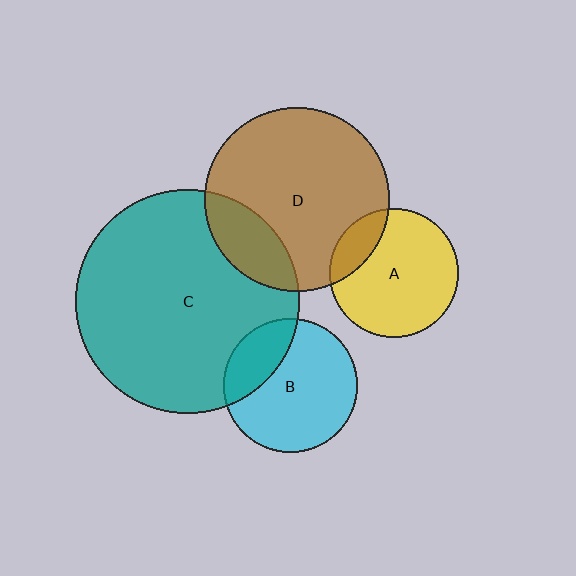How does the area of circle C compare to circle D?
Approximately 1.5 times.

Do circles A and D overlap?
Yes.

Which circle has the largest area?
Circle C (teal).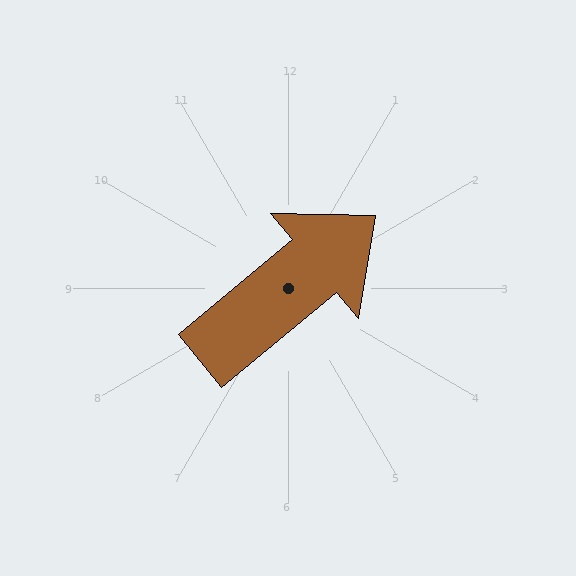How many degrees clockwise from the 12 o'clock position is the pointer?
Approximately 50 degrees.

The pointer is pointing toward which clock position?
Roughly 2 o'clock.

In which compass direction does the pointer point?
Northeast.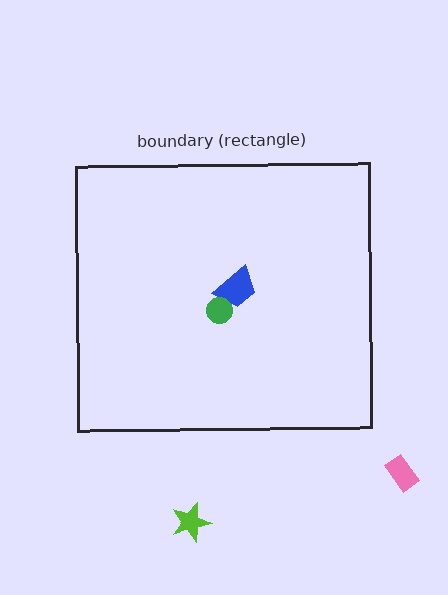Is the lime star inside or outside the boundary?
Outside.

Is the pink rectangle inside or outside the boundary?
Outside.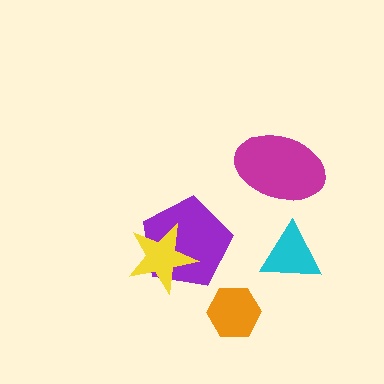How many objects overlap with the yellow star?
1 object overlaps with the yellow star.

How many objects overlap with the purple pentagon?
1 object overlaps with the purple pentagon.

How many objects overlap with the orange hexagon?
0 objects overlap with the orange hexagon.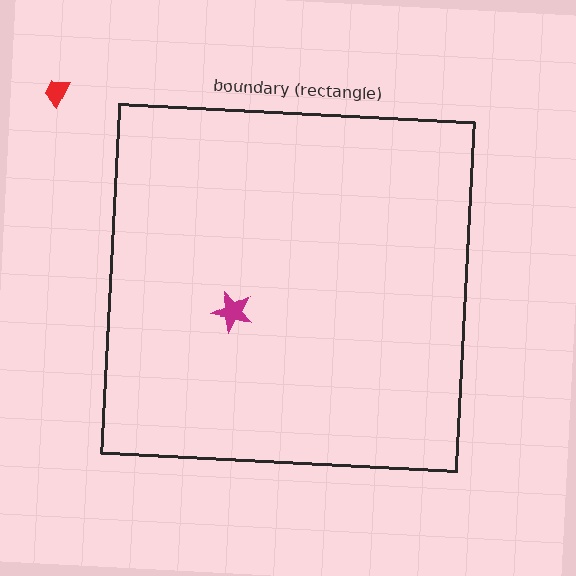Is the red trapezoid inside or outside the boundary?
Outside.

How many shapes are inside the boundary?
1 inside, 1 outside.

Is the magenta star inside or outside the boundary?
Inside.